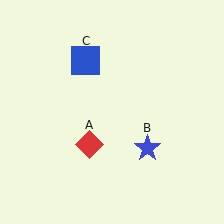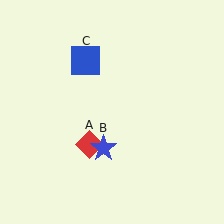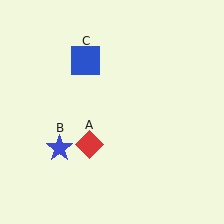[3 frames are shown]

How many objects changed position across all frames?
1 object changed position: blue star (object B).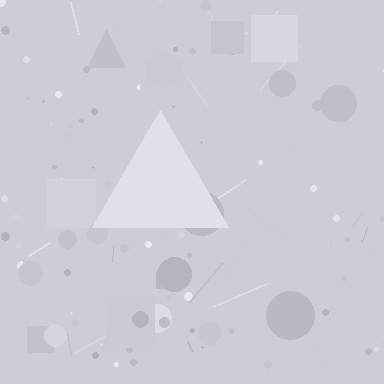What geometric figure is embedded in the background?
A triangle is embedded in the background.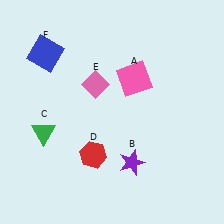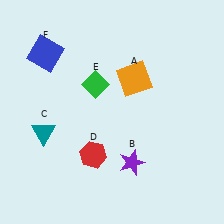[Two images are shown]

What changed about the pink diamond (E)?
In Image 1, E is pink. In Image 2, it changed to green.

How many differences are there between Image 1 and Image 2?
There are 3 differences between the two images.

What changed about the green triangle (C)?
In Image 1, C is green. In Image 2, it changed to teal.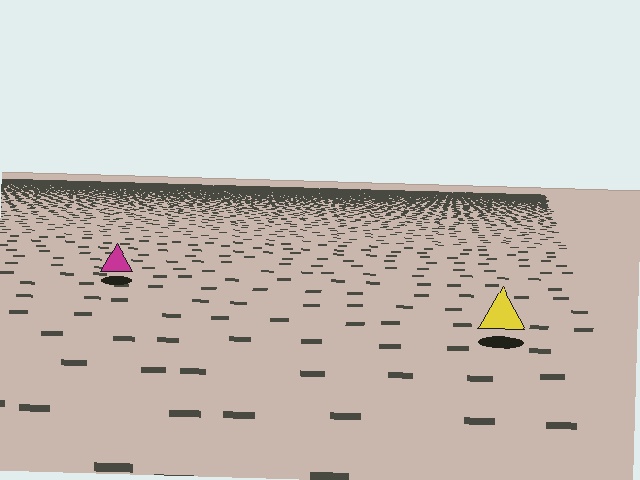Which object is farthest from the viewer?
The magenta triangle is farthest from the viewer. It appears smaller and the ground texture around it is denser.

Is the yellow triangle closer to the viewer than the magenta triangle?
Yes. The yellow triangle is closer — you can tell from the texture gradient: the ground texture is coarser near it.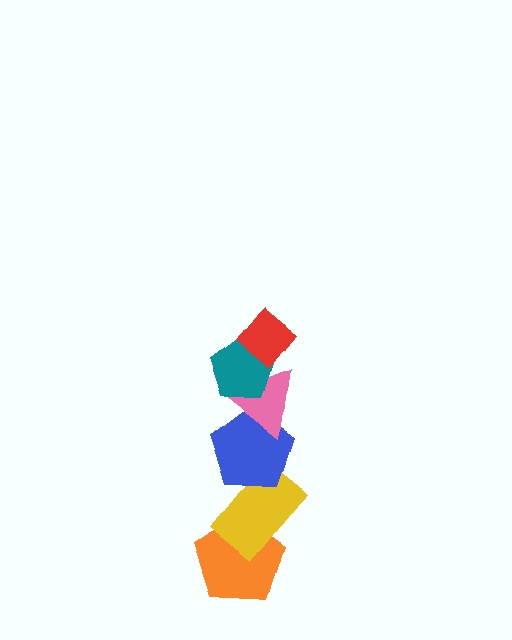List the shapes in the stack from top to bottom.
From top to bottom: the red diamond, the teal pentagon, the pink triangle, the blue pentagon, the yellow rectangle, the orange pentagon.